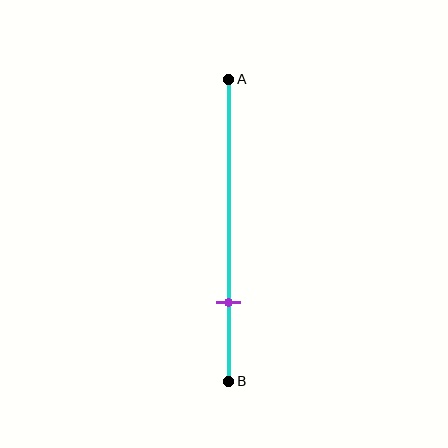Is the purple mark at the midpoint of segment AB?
No, the mark is at about 75% from A, not at the 50% midpoint.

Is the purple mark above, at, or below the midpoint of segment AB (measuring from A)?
The purple mark is below the midpoint of segment AB.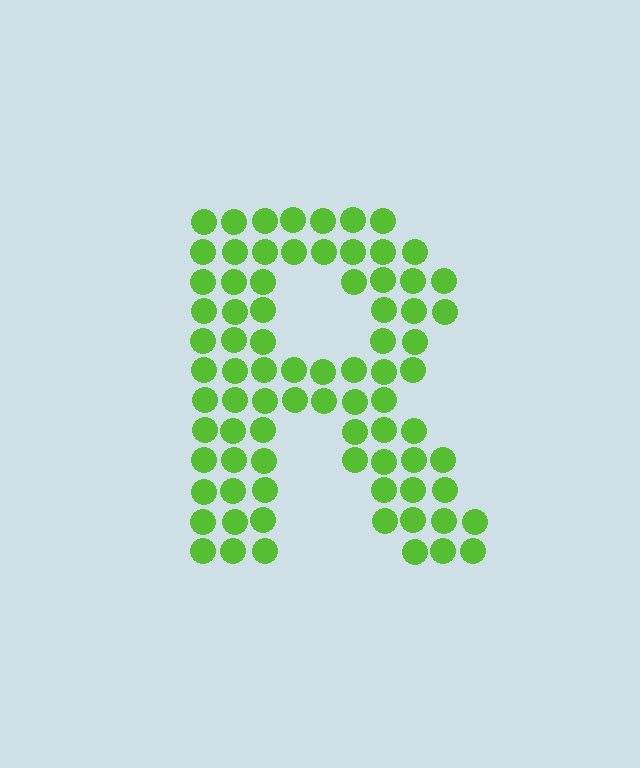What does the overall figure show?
The overall figure shows the letter R.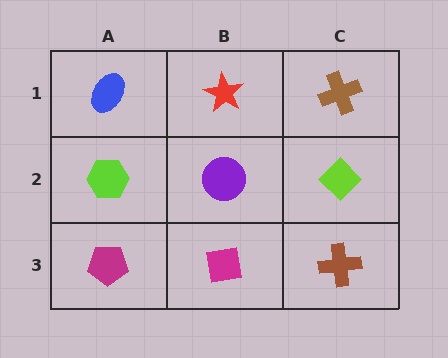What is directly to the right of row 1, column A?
A red star.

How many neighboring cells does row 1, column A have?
2.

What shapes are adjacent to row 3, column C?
A lime diamond (row 2, column C), a magenta square (row 3, column B).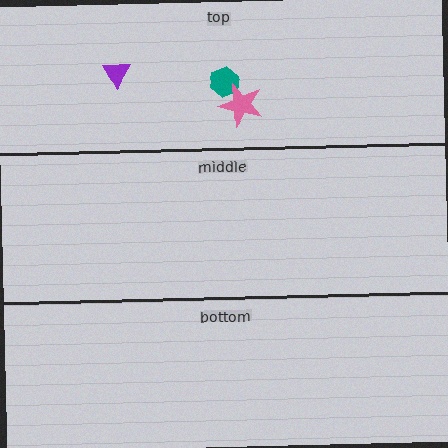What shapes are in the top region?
The purple triangle, the teal hexagon, the pink star.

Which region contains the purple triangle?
The top region.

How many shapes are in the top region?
3.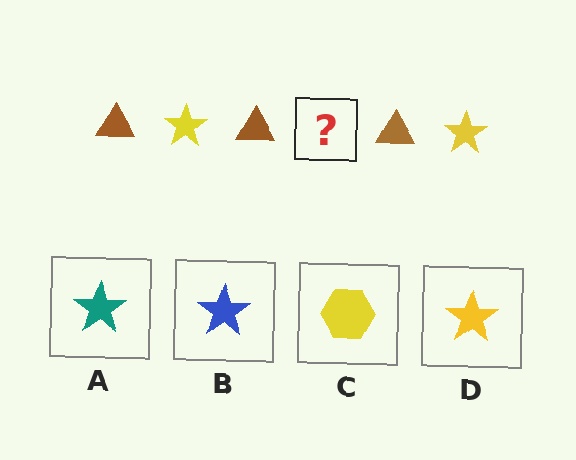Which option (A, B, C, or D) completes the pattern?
D.